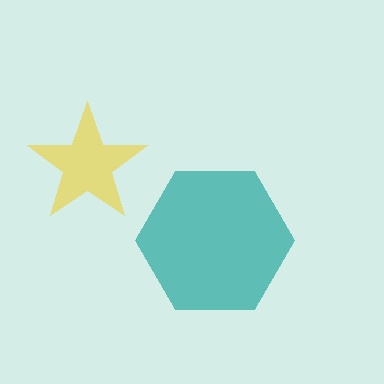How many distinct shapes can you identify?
There are 2 distinct shapes: a teal hexagon, a yellow star.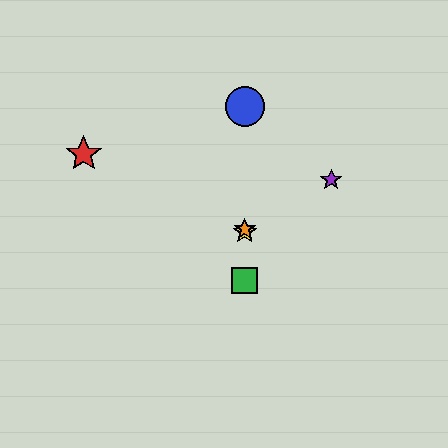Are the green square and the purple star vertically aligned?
No, the green square is at x≈245 and the purple star is at x≈331.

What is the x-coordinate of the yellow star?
The yellow star is at x≈245.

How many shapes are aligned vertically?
4 shapes (the blue circle, the green square, the yellow star, the orange star) are aligned vertically.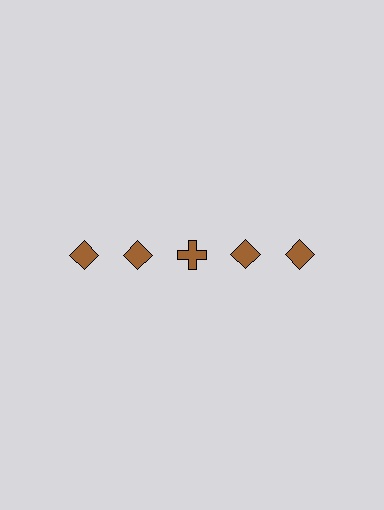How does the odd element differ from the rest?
It has a different shape: cross instead of diamond.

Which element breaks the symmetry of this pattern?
The brown cross in the top row, center column breaks the symmetry. All other shapes are brown diamonds.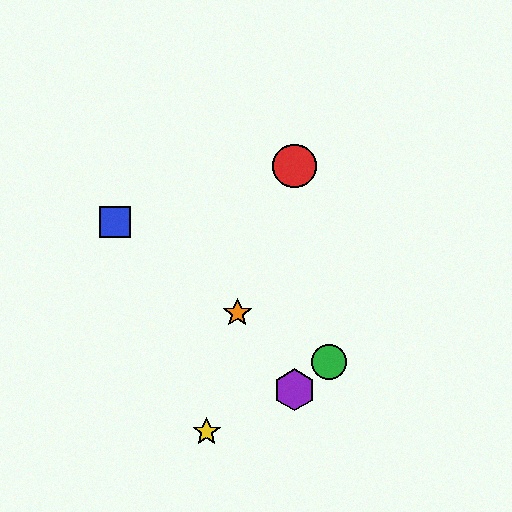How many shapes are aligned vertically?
2 shapes (the red circle, the purple hexagon) are aligned vertically.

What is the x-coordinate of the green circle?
The green circle is at x≈329.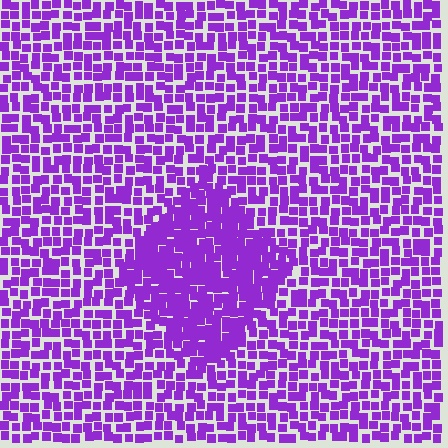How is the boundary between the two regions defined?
The boundary is defined by a change in element density (approximately 1.7x ratio). All elements are the same color, size, and shape.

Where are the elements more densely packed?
The elements are more densely packed inside the diamond boundary.